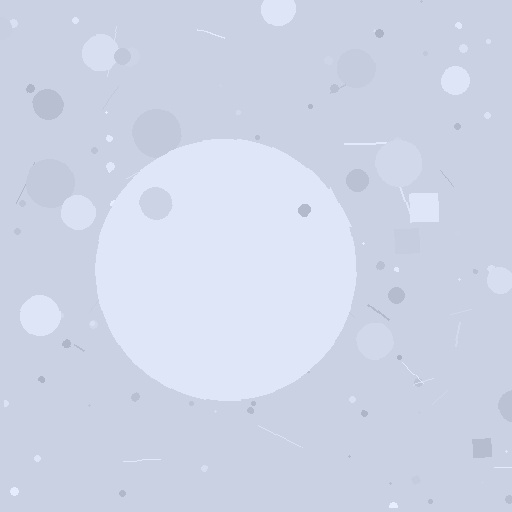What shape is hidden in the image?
A circle is hidden in the image.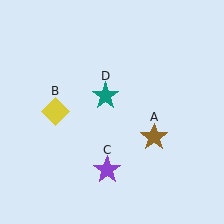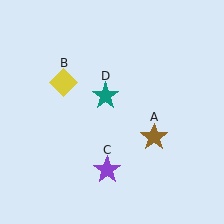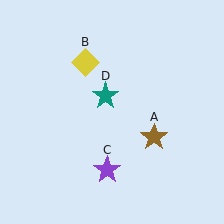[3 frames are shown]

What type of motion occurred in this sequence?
The yellow diamond (object B) rotated clockwise around the center of the scene.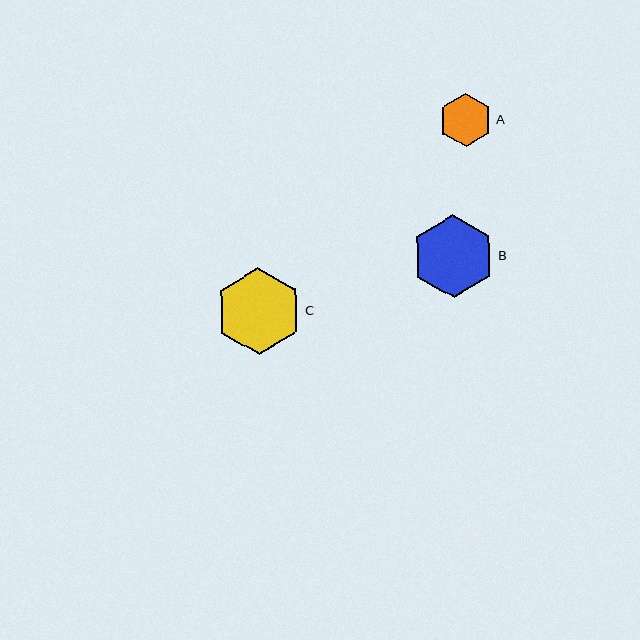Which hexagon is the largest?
Hexagon C is the largest with a size of approximately 87 pixels.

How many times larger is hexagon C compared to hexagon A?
Hexagon C is approximately 1.6 times the size of hexagon A.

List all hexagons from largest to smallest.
From largest to smallest: C, B, A.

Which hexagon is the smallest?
Hexagon A is the smallest with a size of approximately 53 pixels.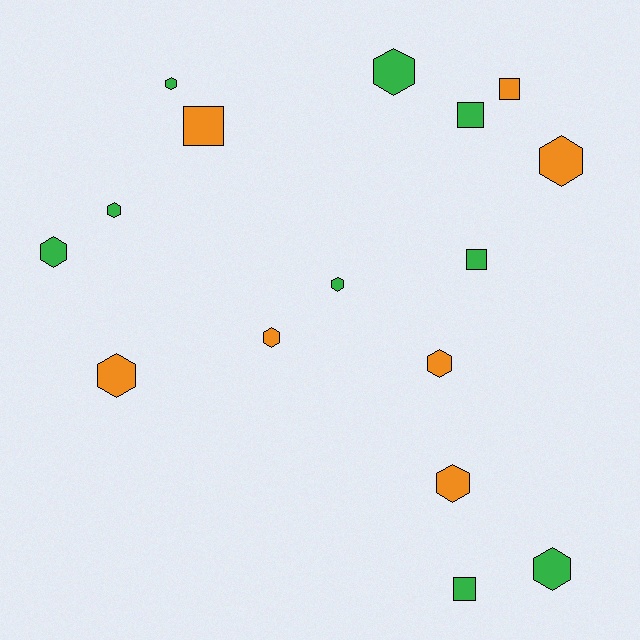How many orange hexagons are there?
There are 5 orange hexagons.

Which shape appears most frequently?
Hexagon, with 11 objects.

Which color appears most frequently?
Green, with 9 objects.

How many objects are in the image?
There are 16 objects.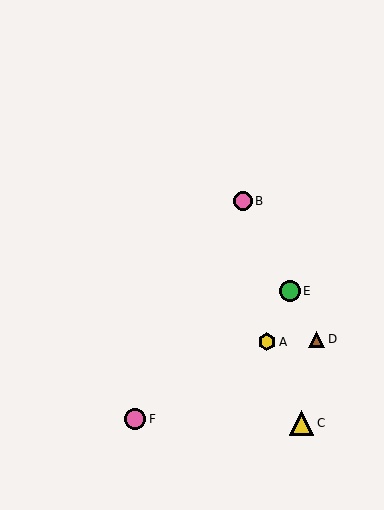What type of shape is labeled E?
Shape E is a green circle.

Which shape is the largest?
The yellow triangle (labeled C) is the largest.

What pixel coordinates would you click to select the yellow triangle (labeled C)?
Click at (302, 423) to select the yellow triangle C.